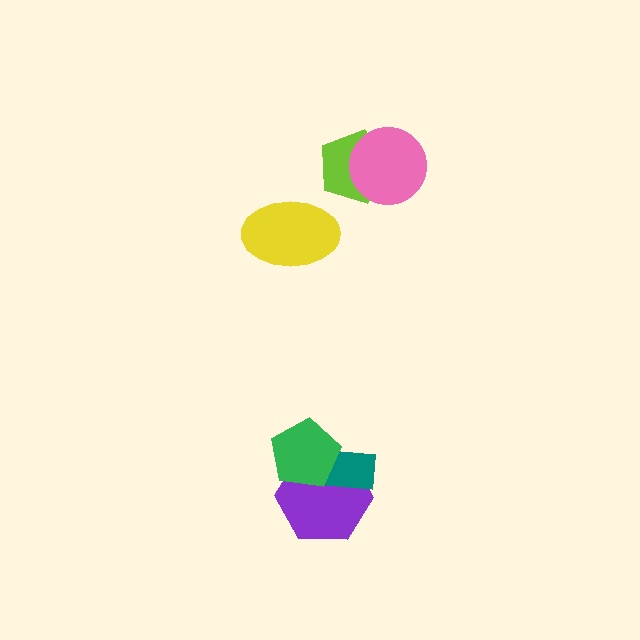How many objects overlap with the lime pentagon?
1 object overlaps with the lime pentagon.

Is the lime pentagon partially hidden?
Yes, it is partially covered by another shape.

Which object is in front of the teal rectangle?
The green pentagon is in front of the teal rectangle.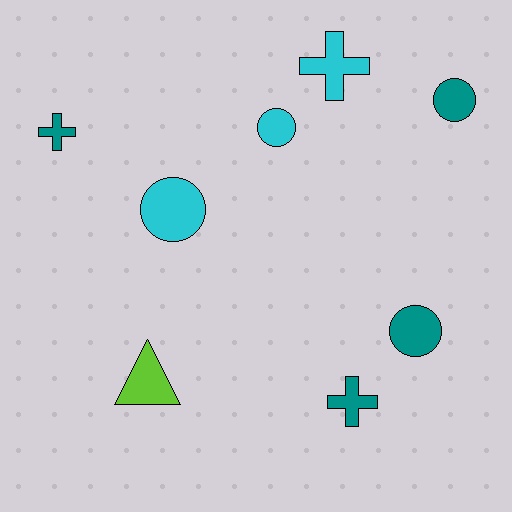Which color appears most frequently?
Teal, with 4 objects.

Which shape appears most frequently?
Circle, with 4 objects.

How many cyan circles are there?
There are 2 cyan circles.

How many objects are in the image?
There are 8 objects.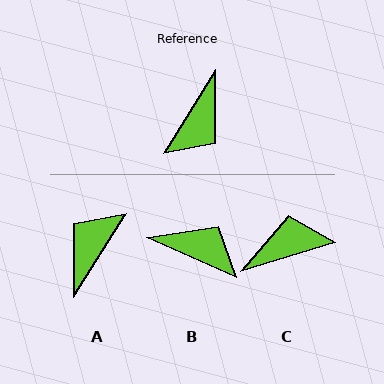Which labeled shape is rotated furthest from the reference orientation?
A, about 180 degrees away.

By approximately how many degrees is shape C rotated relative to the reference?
Approximately 139 degrees counter-clockwise.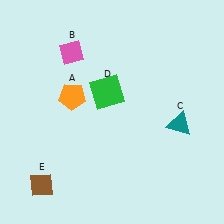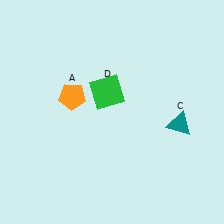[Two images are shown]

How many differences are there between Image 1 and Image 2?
There are 2 differences between the two images.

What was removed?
The brown diamond (E), the pink diamond (B) were removed in Image 2.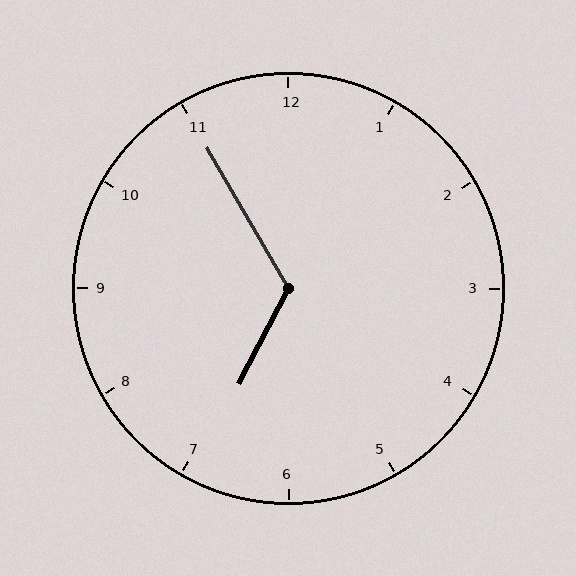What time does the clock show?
6:55.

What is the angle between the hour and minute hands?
Approximately 122 degrees.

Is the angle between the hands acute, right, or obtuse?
It is obtuse.